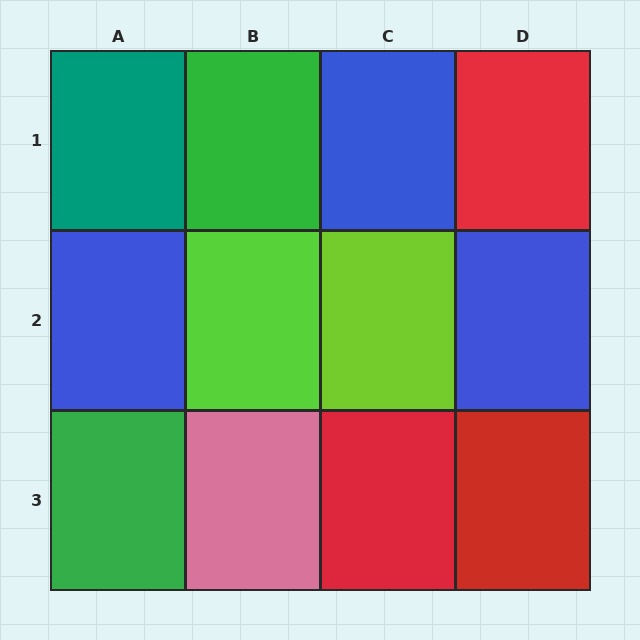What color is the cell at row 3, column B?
Pink.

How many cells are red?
3 cells are red.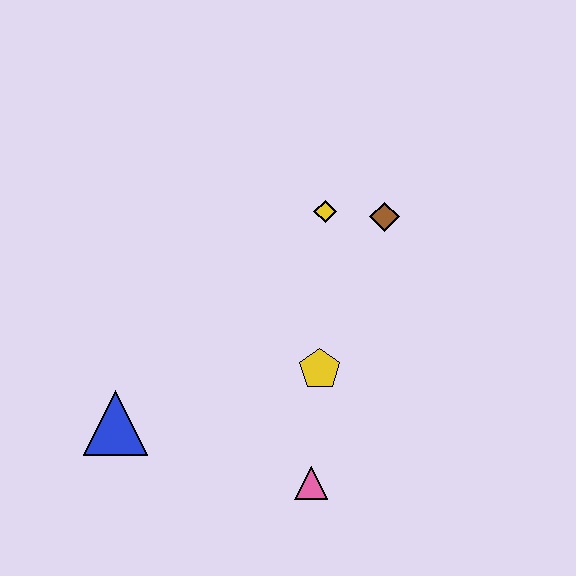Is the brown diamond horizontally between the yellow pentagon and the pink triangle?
No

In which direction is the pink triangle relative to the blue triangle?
The pink triangle is to the right of the blue triangle.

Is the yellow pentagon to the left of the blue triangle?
No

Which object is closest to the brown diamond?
The yellow diamond is closest to the brown diamond.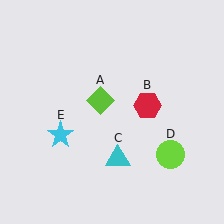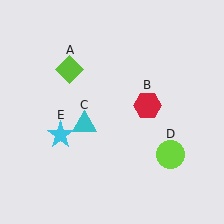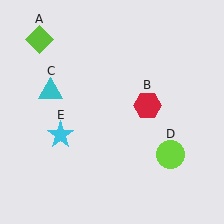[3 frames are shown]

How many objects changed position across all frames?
2 objects changed position: lime diamond (object A), cyan triangle (object C).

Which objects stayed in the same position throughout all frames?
Red hexagon (object B) and lime circle (object D) and cyan star (object E) remained stationary.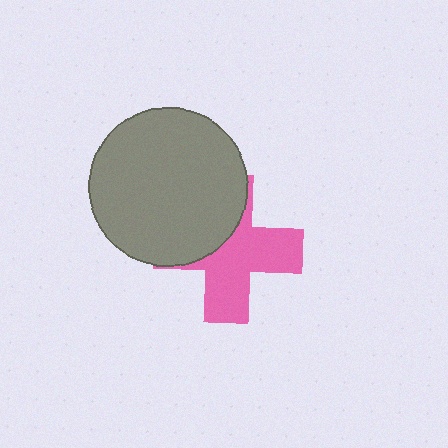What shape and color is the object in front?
The object in front is a gray circle.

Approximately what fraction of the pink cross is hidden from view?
Roughly 41% of the pink cross is hidden behind the gray circle.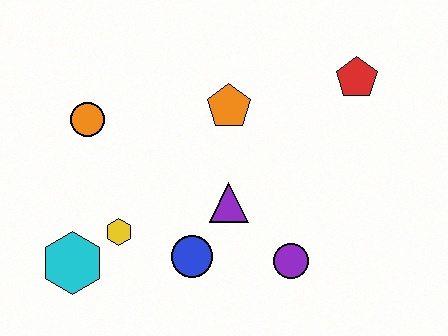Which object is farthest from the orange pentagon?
The cyan hexagon is farthest from the orange pentagon.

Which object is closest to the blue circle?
The purple triangle is closest to the blue circle.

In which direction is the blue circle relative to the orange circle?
The blue circle is below the orange circle.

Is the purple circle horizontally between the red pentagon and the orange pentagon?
Yes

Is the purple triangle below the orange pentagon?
Yes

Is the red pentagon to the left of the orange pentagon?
No